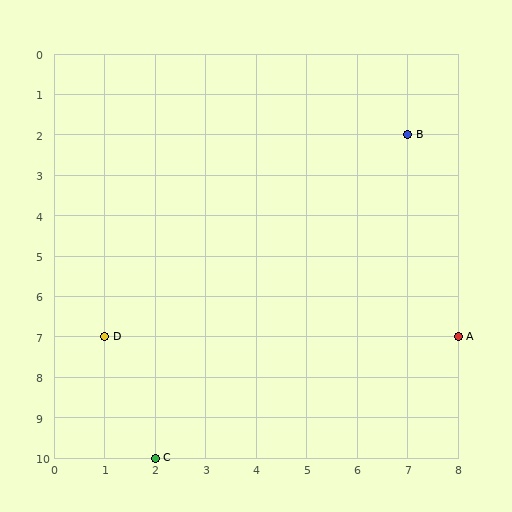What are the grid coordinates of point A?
Point A is at grid coordinates (8, 7).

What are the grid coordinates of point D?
Point D is at grid coordinates (1, 7).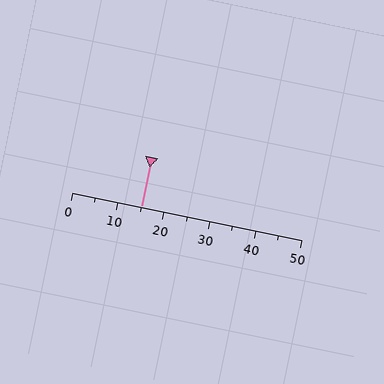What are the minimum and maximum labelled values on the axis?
The axis runs from 0 to 50.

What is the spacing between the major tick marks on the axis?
The major ticks are spaced 10 apart.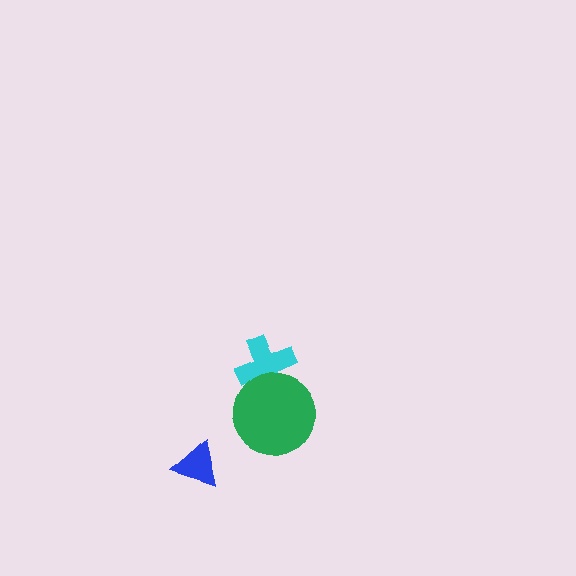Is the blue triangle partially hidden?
No, no other shape covers it.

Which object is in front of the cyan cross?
The green circle is in front of the cyan cross.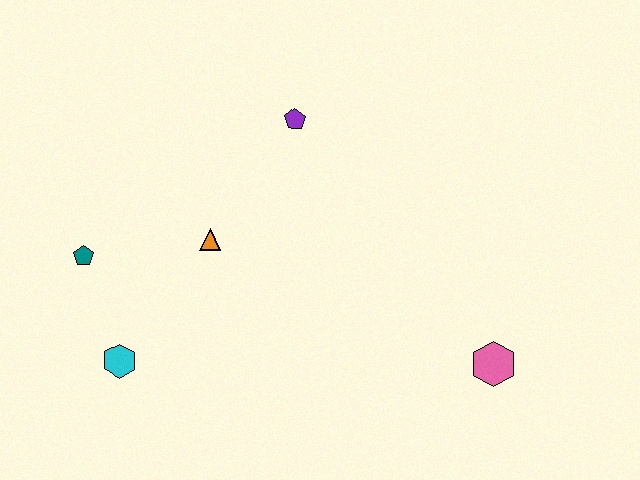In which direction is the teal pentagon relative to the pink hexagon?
The teal pentagon is to the left of the pink hexagon.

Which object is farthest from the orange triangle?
The pink hexagon is farthest from the orange triangle.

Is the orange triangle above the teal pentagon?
Yes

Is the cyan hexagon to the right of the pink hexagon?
No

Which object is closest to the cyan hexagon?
The teal pentagon is closest to the cyan hexagon.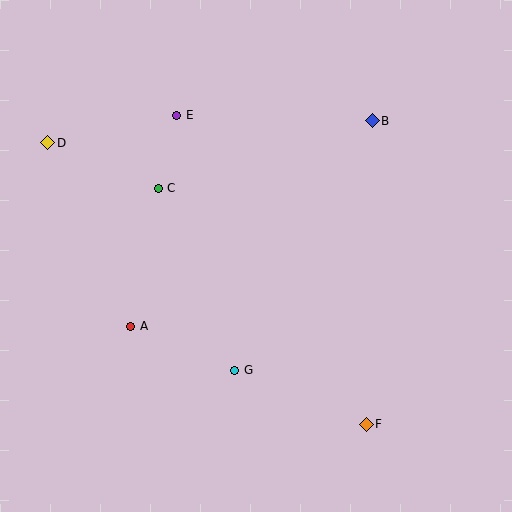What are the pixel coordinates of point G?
Point G is at (234, 370).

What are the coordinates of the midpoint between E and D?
The midpoint between E and D is at (112, 129).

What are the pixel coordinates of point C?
Point C is at (158, 188).